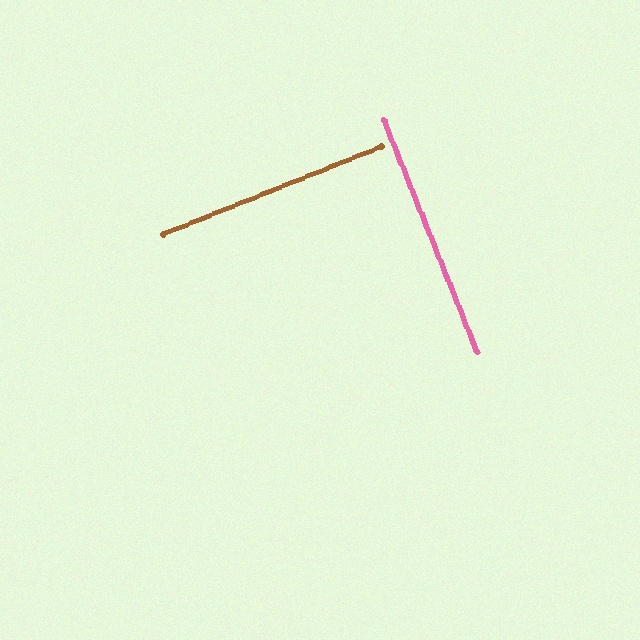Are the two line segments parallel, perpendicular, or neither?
Perpendicular — they meet at approximately 90°.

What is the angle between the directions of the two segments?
Approximately 90 degrees.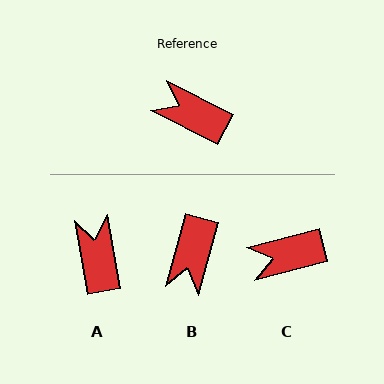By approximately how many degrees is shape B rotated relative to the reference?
Approximately 102 degrees counter-clockwise.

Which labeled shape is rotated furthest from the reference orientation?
B, about 102 degrees away.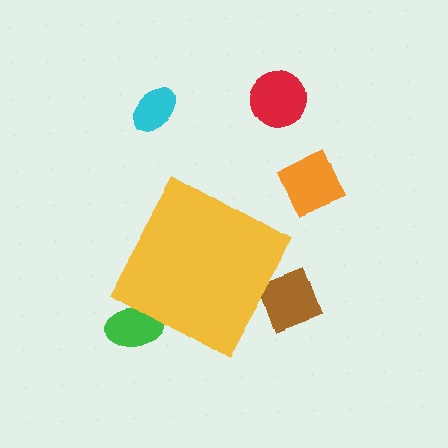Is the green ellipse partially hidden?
Yes, the green ellipse is partially hidden behind the yellow diamond.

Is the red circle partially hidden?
No, the red circle is fully visible.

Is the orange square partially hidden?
No, the orange square is fully visible.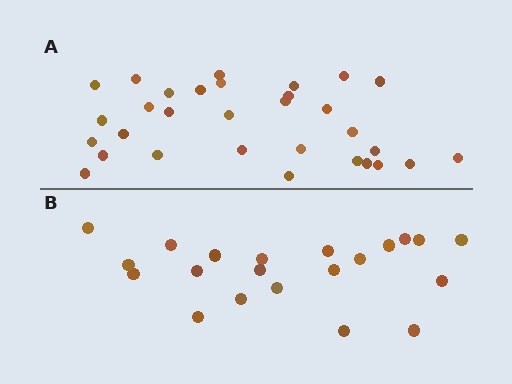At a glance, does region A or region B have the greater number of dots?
Region A (the top region) has more dots.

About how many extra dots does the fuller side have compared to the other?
Region A has roughly 10 or so more dots than region B.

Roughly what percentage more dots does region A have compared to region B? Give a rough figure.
About 50% more.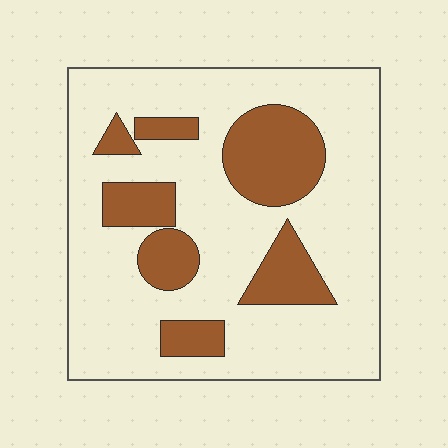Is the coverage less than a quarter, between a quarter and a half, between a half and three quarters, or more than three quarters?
Less than a quarter.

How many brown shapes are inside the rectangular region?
7.